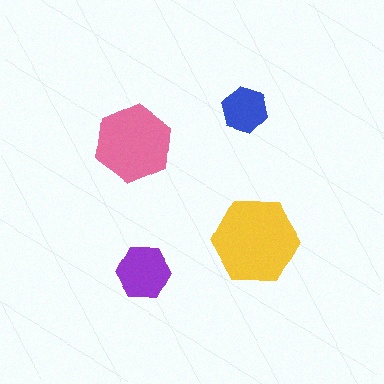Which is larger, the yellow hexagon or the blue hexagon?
The yellow one.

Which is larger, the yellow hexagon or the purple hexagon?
The yellow one.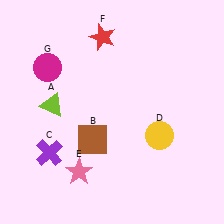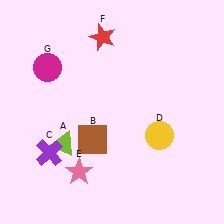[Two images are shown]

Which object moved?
The lime triangle (A) moved down.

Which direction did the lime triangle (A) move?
The lime triangle (A) moved down.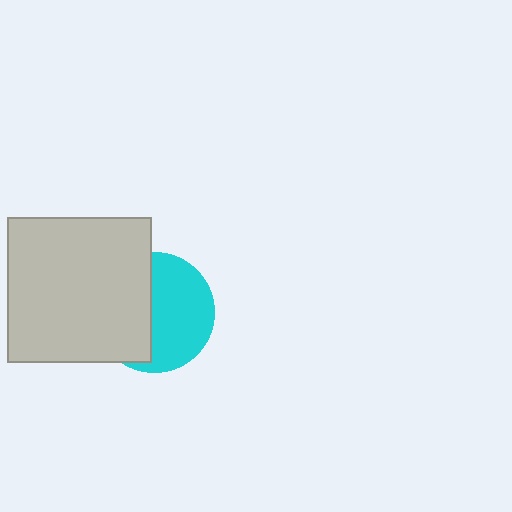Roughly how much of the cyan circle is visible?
About half of it is visible (roughly 55%).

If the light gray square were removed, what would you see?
You would see the complete cyan circle.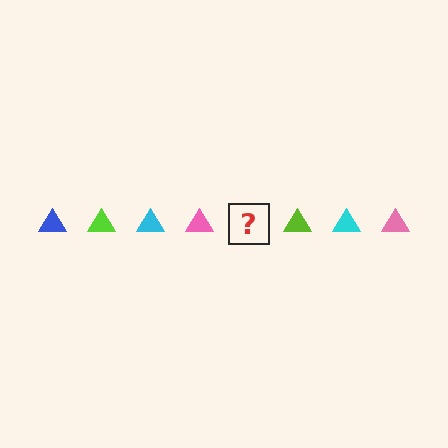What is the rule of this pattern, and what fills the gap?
The rule is that the pattern cycles through blue, lime, cyan, pink triangles. The gap should be filled with a blue triangle.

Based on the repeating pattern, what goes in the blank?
The blank should be a blue triangle.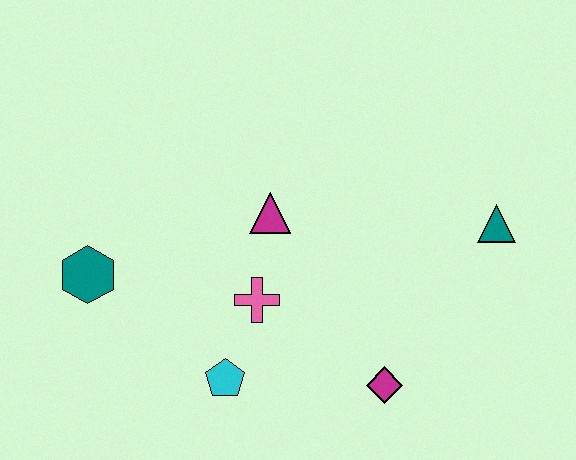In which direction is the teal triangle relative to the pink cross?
The teal triangle is to the right of the pink cross.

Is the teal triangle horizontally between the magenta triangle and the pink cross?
No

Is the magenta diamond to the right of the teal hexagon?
Yes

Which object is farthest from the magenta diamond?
The teal hexagon is farthest from the magenta diamond.